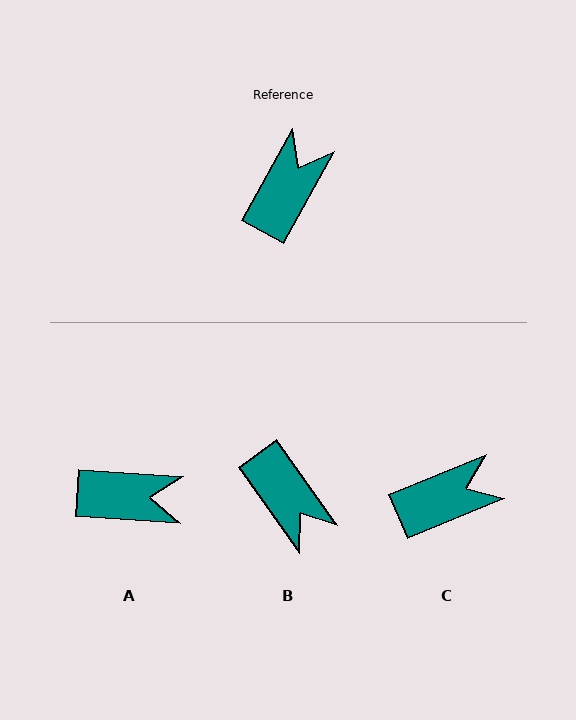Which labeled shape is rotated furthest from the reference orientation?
B, about 116 degrees away.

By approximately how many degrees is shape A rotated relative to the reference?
Approximately 65 degrees clockwise.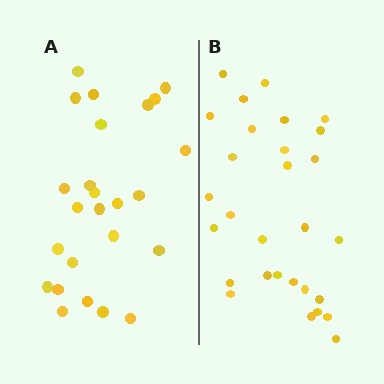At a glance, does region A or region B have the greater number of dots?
Region B (the right region) has more dots.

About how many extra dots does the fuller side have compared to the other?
Region B has about 4 more dots than region A.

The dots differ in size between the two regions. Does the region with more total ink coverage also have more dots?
No. Region A has more total ink coverage because its dots are larger, but region B actually contains more individual dots. Total area can be misleading — the number of items is what matters here.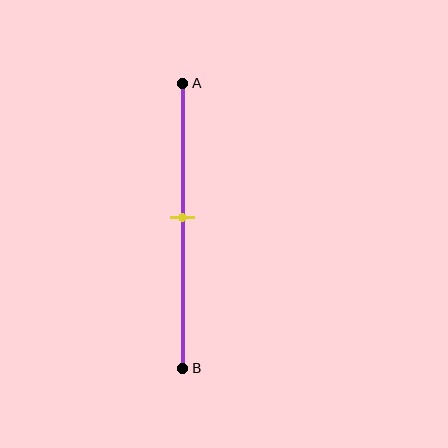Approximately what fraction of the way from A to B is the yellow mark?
The yellow mark is approximately 45% of the way from A to B.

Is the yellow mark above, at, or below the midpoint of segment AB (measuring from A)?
The yellow mark is above the midpoint of segment AB.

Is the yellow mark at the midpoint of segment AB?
No, the mark is at about 45% from A, not at the 50% midpoint.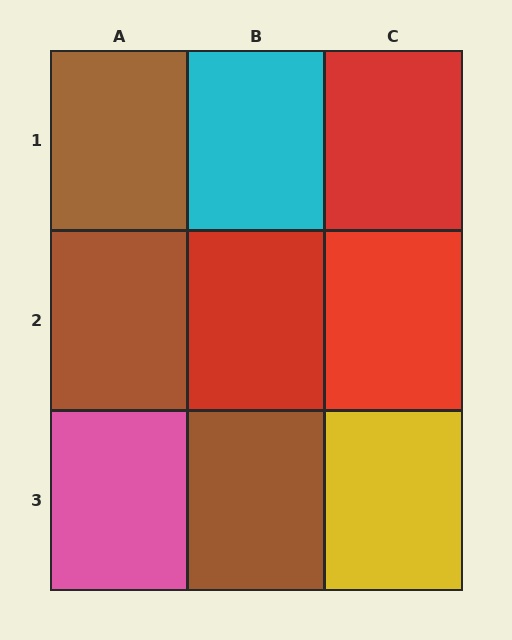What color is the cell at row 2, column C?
Red.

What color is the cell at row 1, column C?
Red.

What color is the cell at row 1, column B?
Cyan.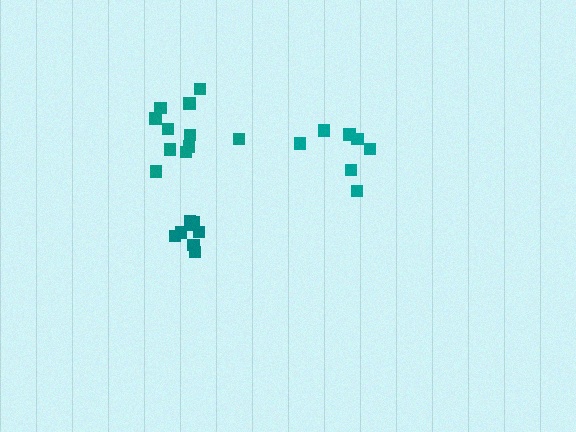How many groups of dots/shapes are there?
There are 3 groups.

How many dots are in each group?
Group 1: 8 dots, Group 2: 7 dots, Group 3: 11 dots (26 total).